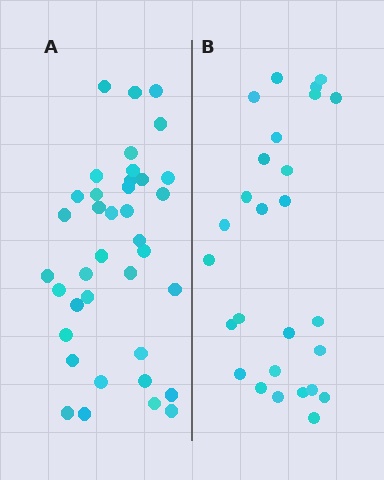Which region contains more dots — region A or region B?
Region A (the left region) has more dots.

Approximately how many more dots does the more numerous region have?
Region A has roughly 12 or so more dots than region B.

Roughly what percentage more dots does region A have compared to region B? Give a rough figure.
About 40% more.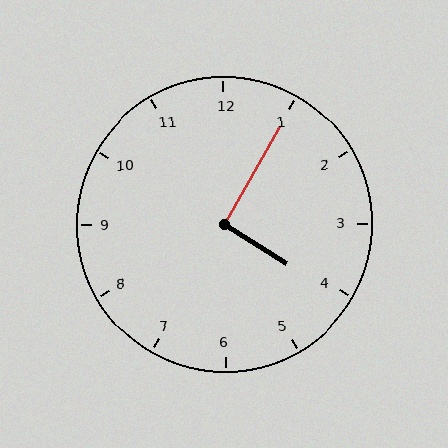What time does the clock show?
4:05.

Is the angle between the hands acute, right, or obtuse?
It is right.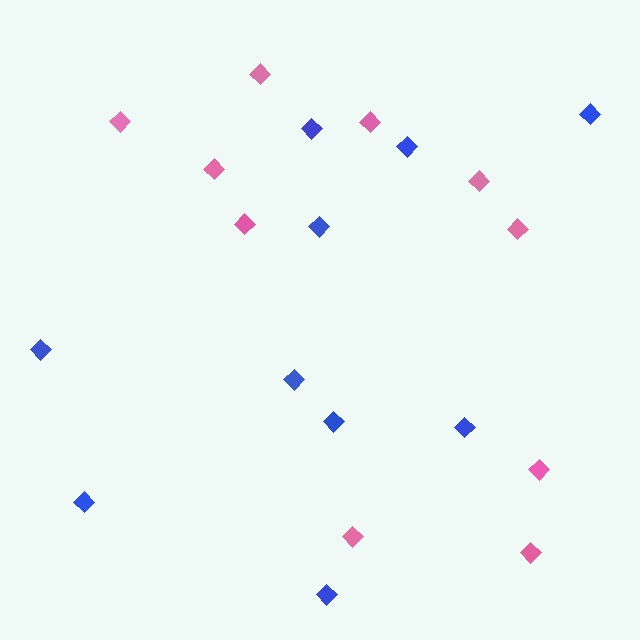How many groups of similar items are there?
There are 2 groups: one group of pink diamonds (10) and one group of blue diamonds (10).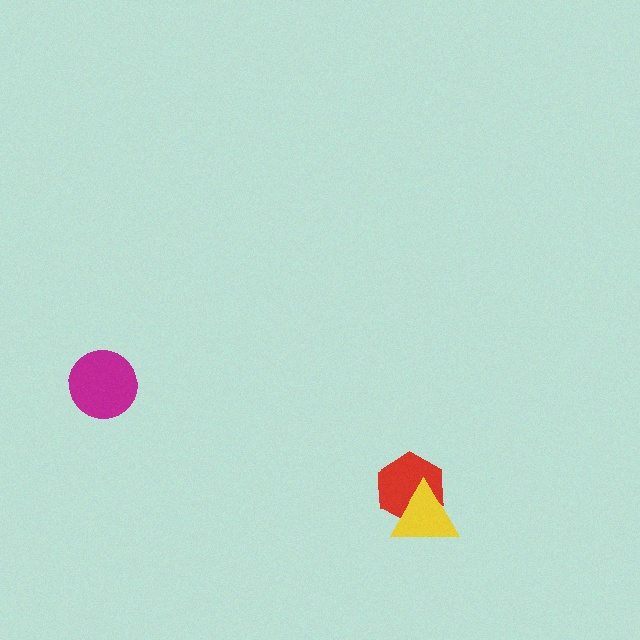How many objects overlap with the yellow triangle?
1 object overlaps with the yellow triangle.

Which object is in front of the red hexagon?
The yellow triangle is in front of the red hexagon.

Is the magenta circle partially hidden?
No, no other shape covers it.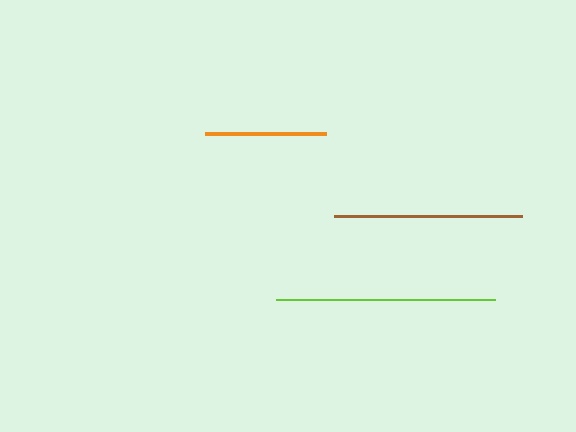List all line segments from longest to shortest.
From longest to shortest: lime, brown, orange.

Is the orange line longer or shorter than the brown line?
The brown line is longer than the orange line.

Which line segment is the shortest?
The orange line is the shortest at approximately 121 pixels.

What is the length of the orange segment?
The orange segment is approximately 121 pixels long.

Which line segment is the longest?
The lime line is the longest at approximately 218 pixels.